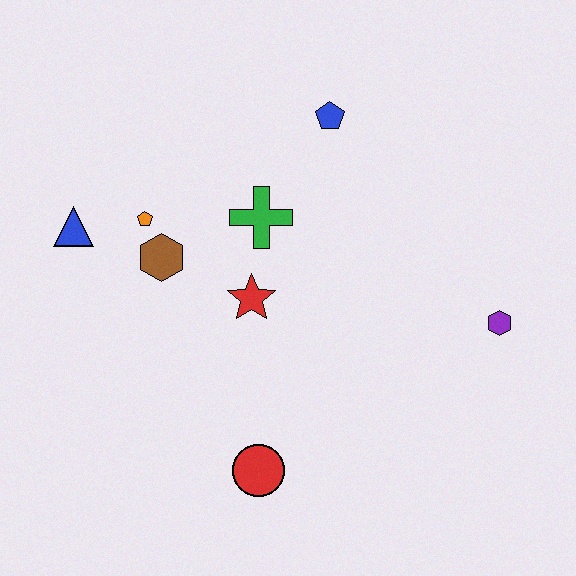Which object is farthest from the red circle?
The blue pentagon is farthest from the red circle.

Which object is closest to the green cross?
The red star is closest to the green cross.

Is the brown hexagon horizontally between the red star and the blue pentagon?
No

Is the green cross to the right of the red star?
Yes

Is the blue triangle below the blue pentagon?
Yes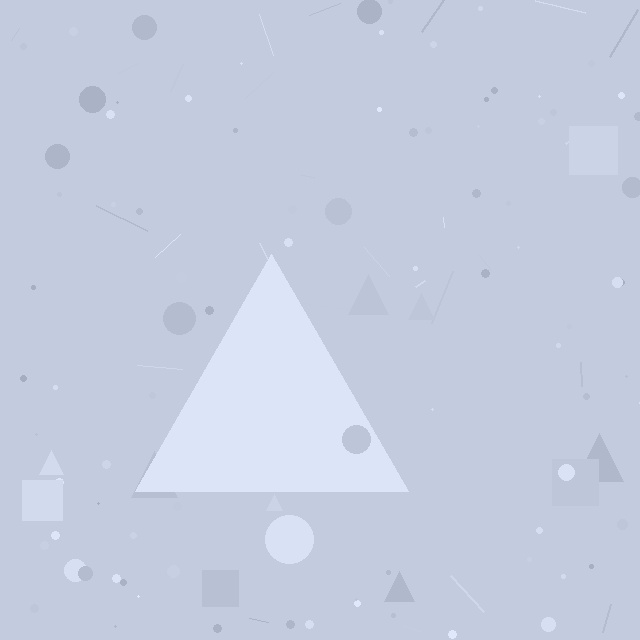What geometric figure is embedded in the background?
A triangle is embedded in the background.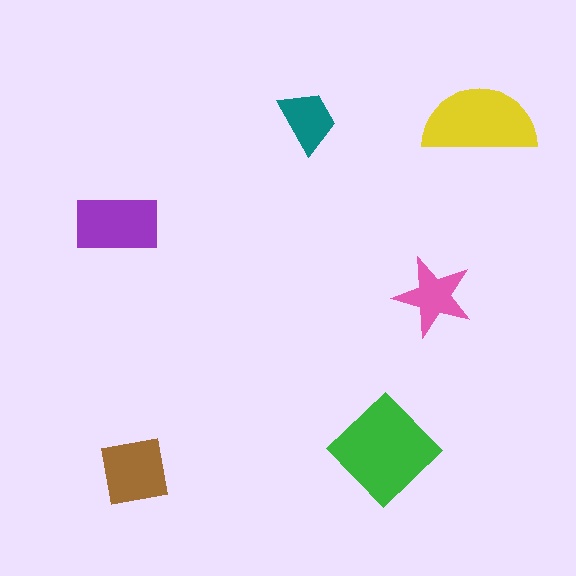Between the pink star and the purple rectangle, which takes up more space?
The purple rectangle.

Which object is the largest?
The green diamond.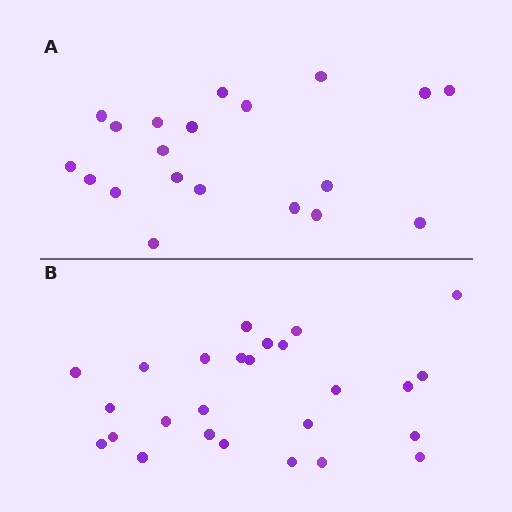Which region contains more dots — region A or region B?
Region B (the bottom region) has more dots.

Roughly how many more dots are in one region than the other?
Region B has about 6 more dots than region A.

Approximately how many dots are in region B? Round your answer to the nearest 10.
About 30 dots. (The exact count is 26, which rounds to 30.)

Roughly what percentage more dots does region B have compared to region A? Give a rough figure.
About 30% more.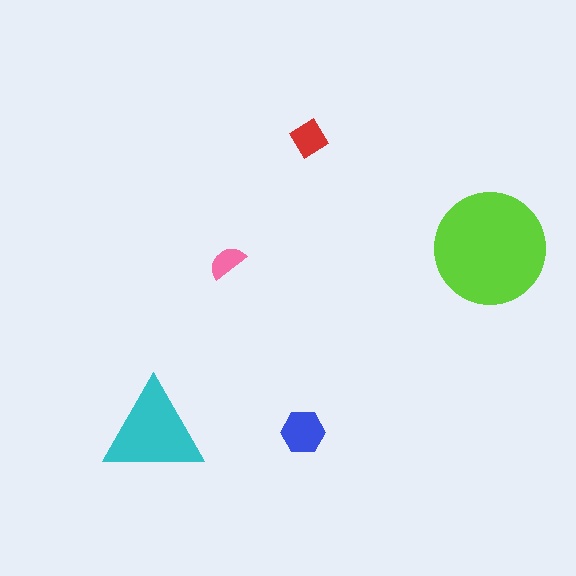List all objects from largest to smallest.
The lime circle, the cyan triangle, the blue hexagon, the red diamond, the pink semicircle.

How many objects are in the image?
There are 5 objects in the image.